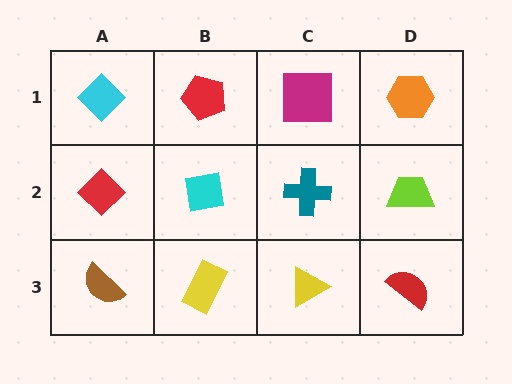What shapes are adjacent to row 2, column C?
A magenta square (row 1, column C), a yellow triangle (row 3, column C), a cyan square (row 2, column B), a lime trapezoid (row 2, column D).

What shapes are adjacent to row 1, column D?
A lime trapezoid (row 2, column D), a magenta square (row 1, column C).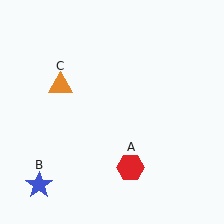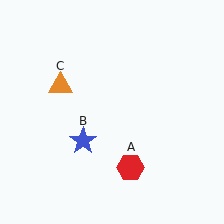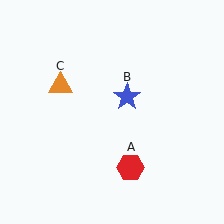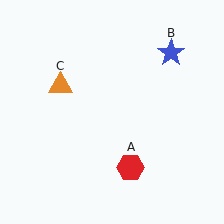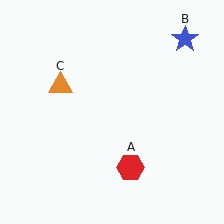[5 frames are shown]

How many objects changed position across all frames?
1 object changed position: blue star (object B).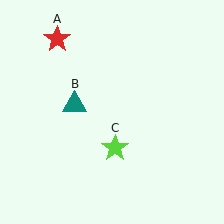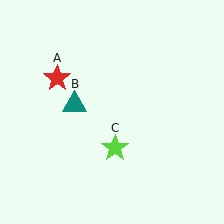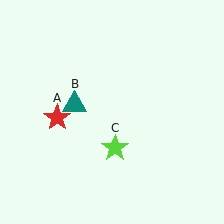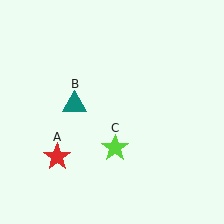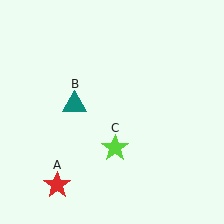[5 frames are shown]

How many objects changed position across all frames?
1 object changed position: red star (object A).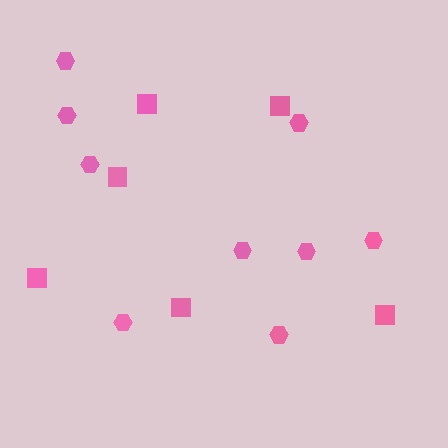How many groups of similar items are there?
There are 2 groups: one group of hexagons (9) and one group of squares (6).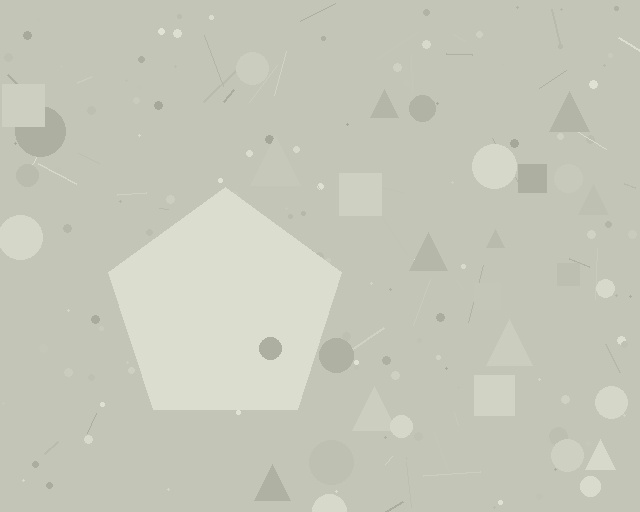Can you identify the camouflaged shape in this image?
The camouflaged shape is a pentagon.